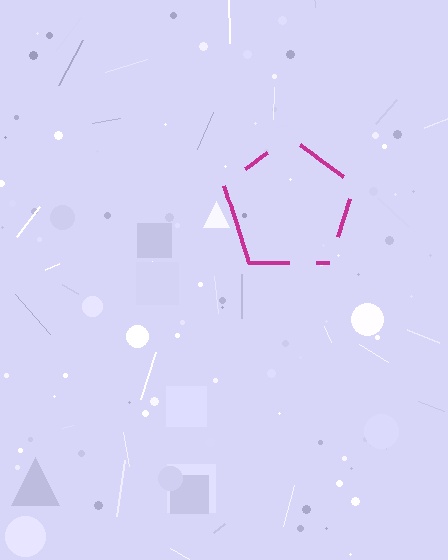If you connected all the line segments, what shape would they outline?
They would outline a pentagon.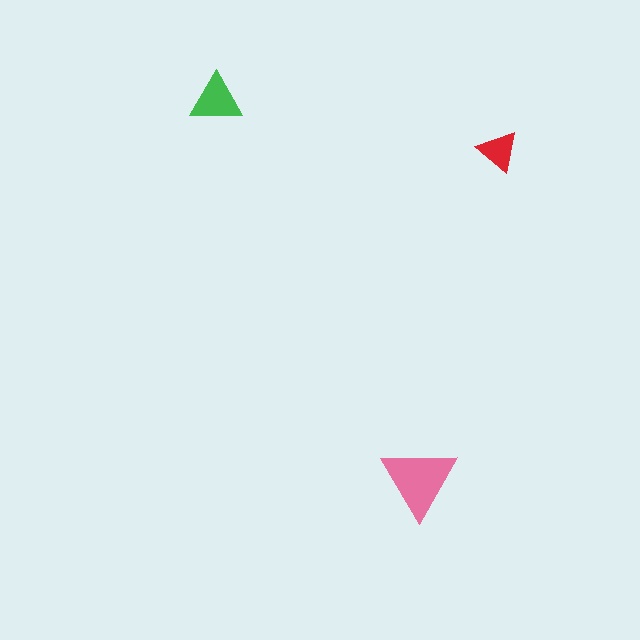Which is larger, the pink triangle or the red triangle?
The pink one.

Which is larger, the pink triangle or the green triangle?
The pink one.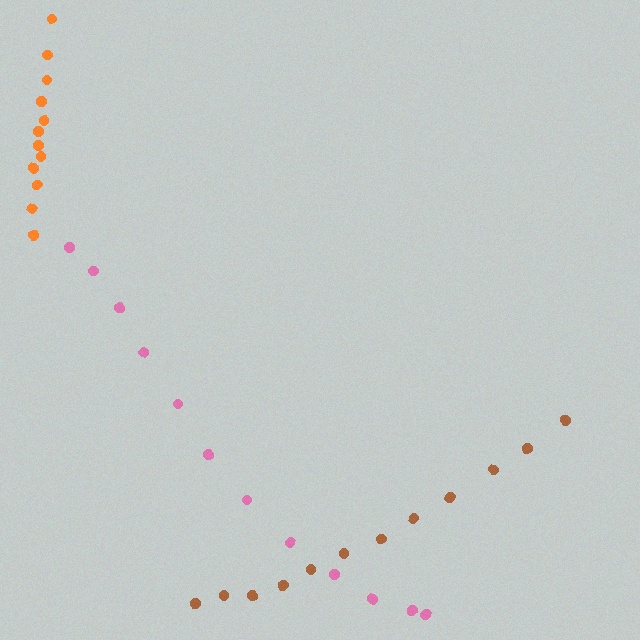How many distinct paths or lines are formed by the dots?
There are 3 distinct paths.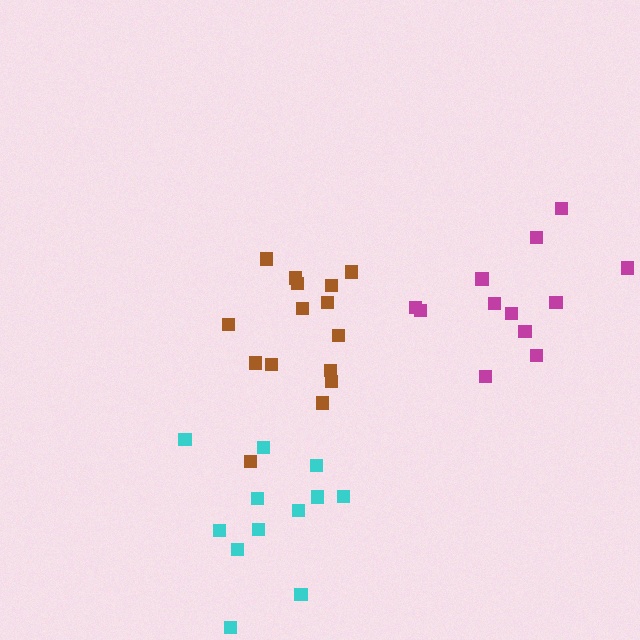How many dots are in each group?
Group 1: 12 dots, Group 2: 15 dots, Group 3: 12 dots (39 total).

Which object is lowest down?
The cyan cluster is bottommost.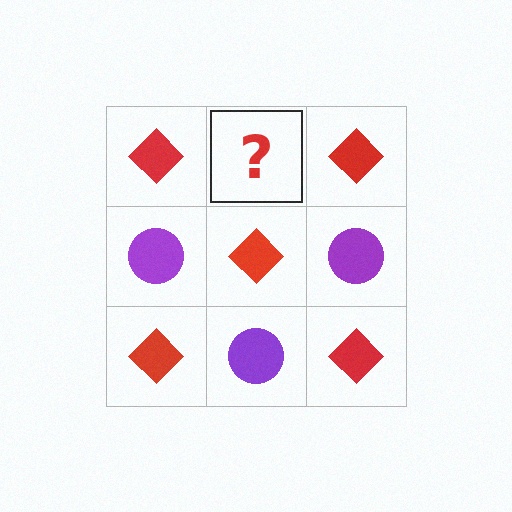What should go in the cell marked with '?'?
The missing cell should contain a purple circle.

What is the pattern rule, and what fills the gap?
The rule is that it alternates red diamond and purple circle in a checkerboard pattern. The gap should be filled with a purple circle.